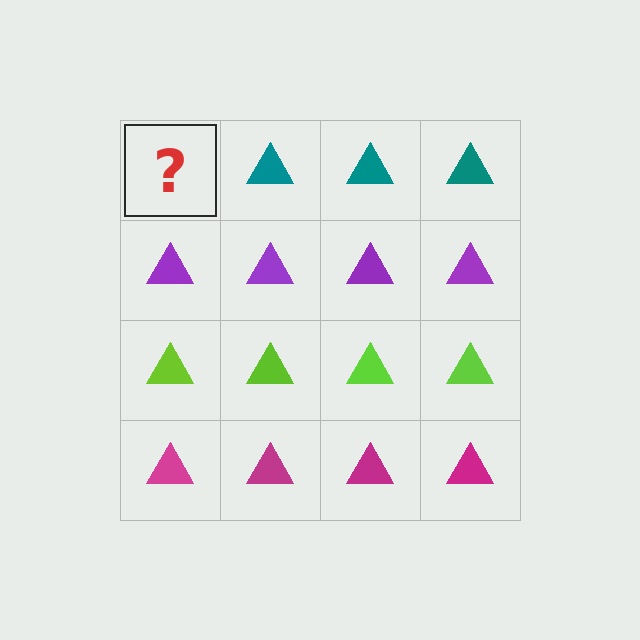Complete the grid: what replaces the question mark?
The question mark should be replaced with a teal triangle.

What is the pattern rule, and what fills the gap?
The rule is that each row has a consistent color. The gap should be filled with a teal triangle.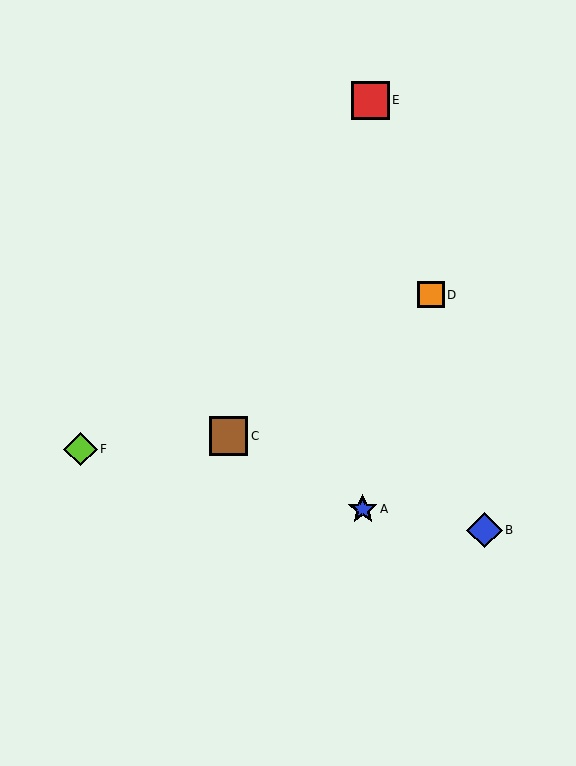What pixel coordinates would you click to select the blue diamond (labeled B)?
Click at (484, 530) to select the blue diamond B.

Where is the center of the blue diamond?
The center of the blue diamond is at (484, 530).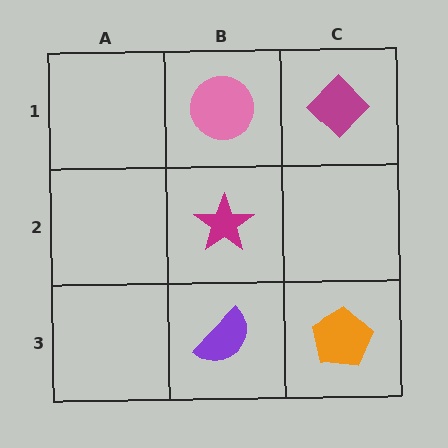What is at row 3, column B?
A purple semicircle.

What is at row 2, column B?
A magenta star.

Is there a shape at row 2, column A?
No, that cell is empty.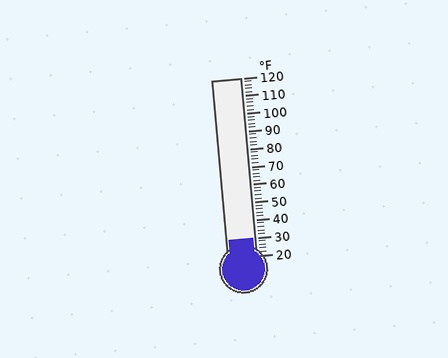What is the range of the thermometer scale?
The thermometer scale ranges from 20°F to 120°F.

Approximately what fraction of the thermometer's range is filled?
The thermometer is filled to approximately 10% of its range.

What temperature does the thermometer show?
The thermometer shows approximately 30°F.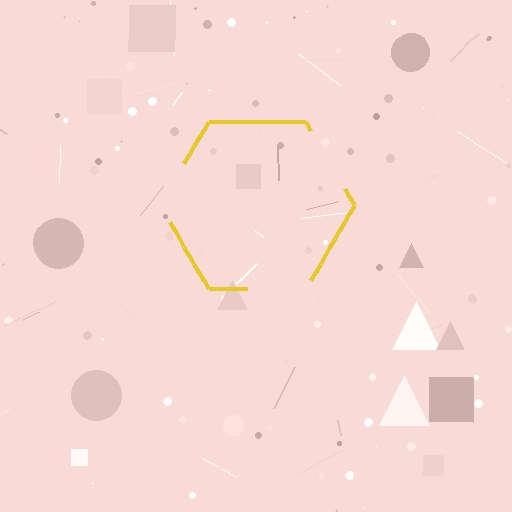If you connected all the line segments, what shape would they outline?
They would outline a hexagon.